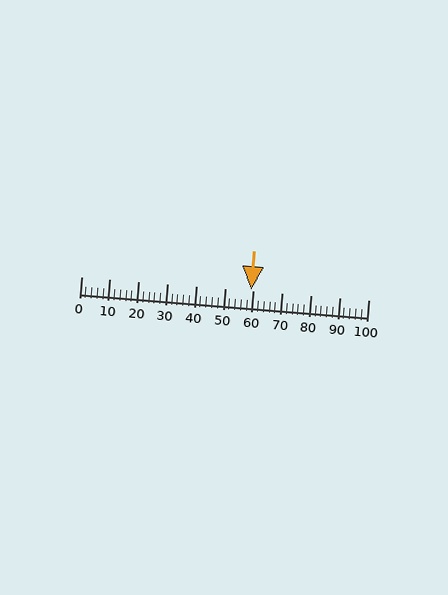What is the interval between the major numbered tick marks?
The major tick marks are spaced 10 units apart.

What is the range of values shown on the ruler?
The ruler shows values from 0 to 100.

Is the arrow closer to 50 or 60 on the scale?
The arrow is closer to 60.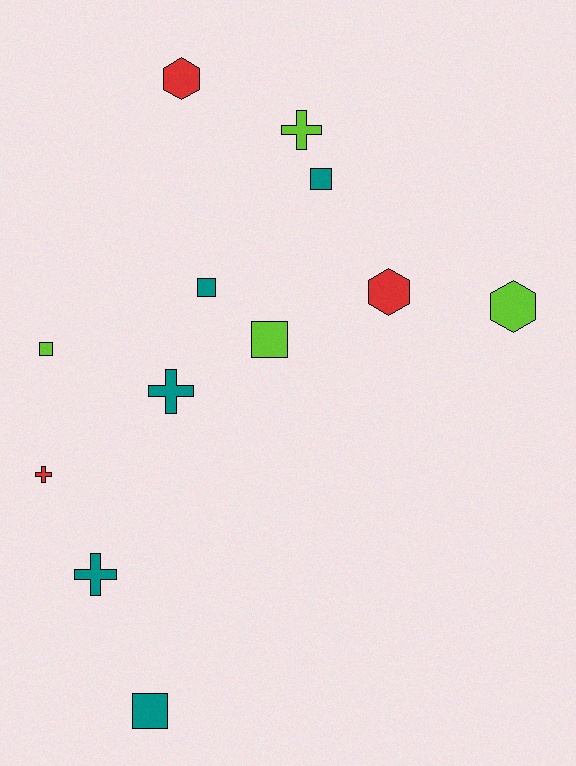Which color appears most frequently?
Teal, with 5 objects.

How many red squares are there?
There are no red squares.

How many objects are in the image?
There are 12 objects.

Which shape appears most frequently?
Square, with 5 objects.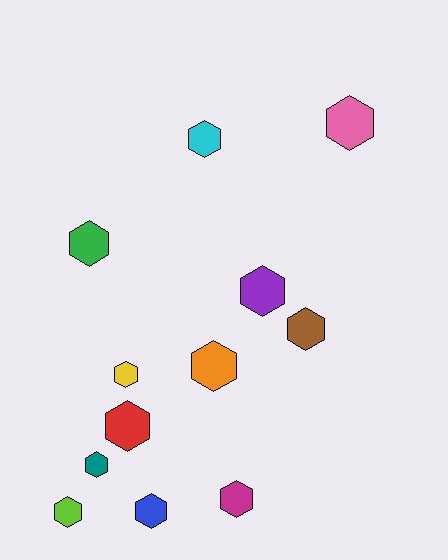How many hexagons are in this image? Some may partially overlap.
There are 12 hexagons.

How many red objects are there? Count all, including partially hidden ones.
There is 1 red object.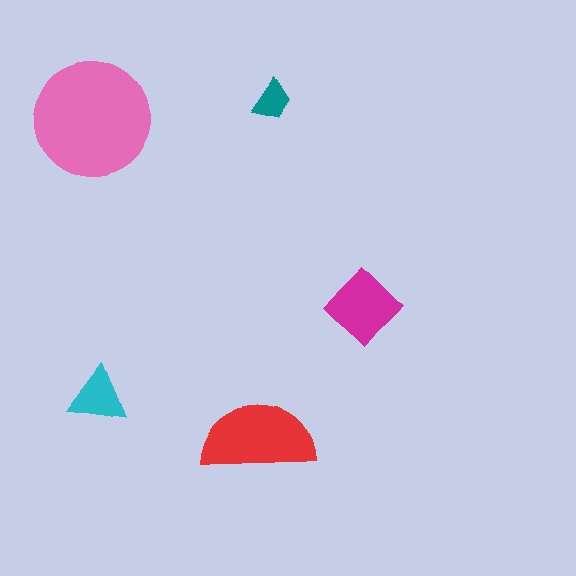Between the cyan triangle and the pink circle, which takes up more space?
The pink circle.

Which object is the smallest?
The teal trapezoid.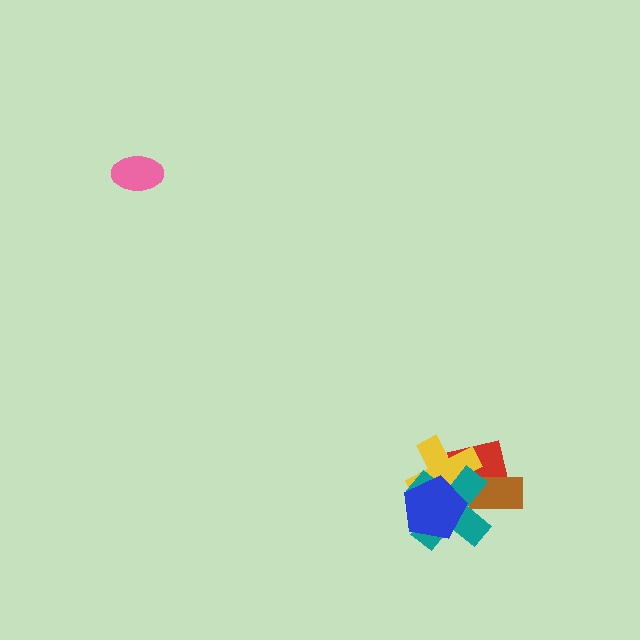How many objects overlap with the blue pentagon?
3 objects overlap with the blue pentagon.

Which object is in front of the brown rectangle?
The teal cross is in front of the brown rectangle.